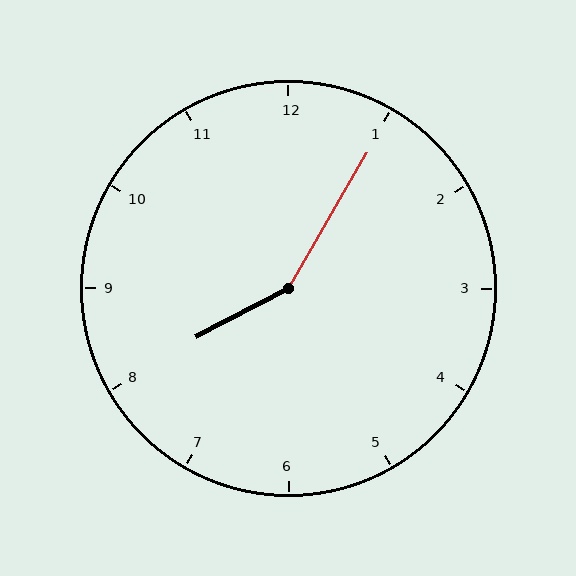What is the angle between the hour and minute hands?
Approximately 148 degrees.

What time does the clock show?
8:05.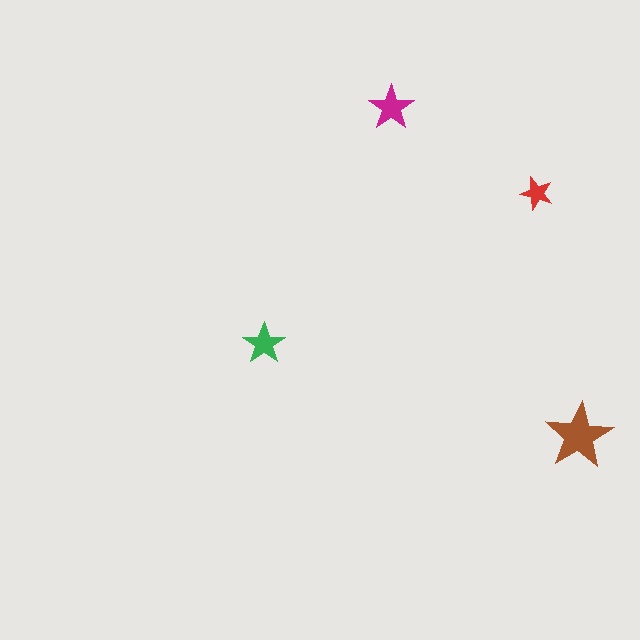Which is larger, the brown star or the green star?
The brown one.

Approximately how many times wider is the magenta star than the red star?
About 1.5 times wider.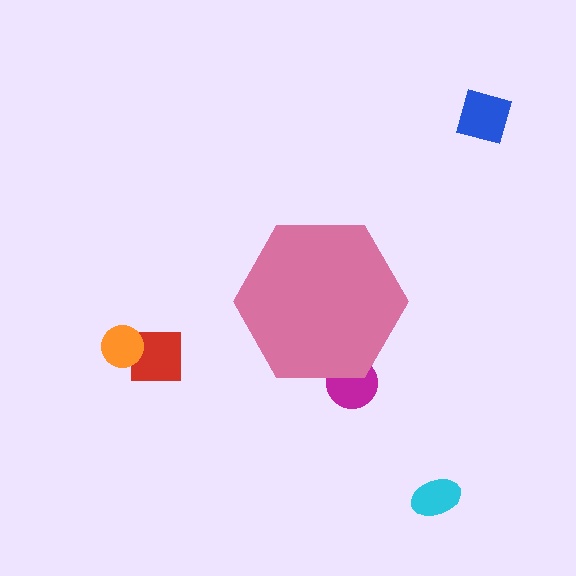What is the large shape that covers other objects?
A pink hexagon.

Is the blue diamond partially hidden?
No, the blue diamond is fully visible.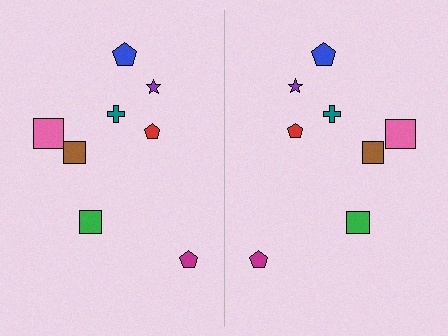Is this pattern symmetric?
Yes, this pattern has bilateral (reflection) symmetry.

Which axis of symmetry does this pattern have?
The pattern has a vertical axis of symmetry running through the center of the image.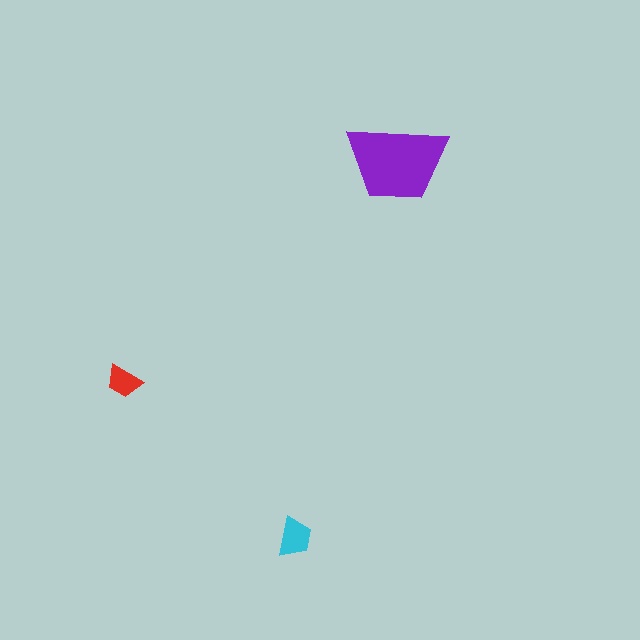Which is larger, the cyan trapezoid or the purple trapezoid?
The purple one.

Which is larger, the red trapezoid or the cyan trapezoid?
The cyan one.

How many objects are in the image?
There are 3 objects in the image.